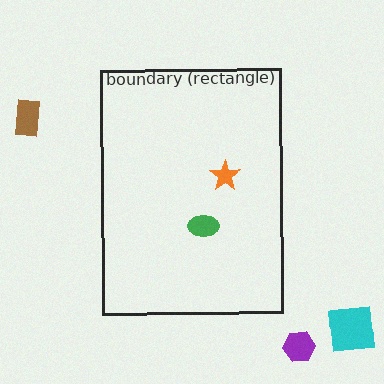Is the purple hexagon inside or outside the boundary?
Outside.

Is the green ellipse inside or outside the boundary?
Inside.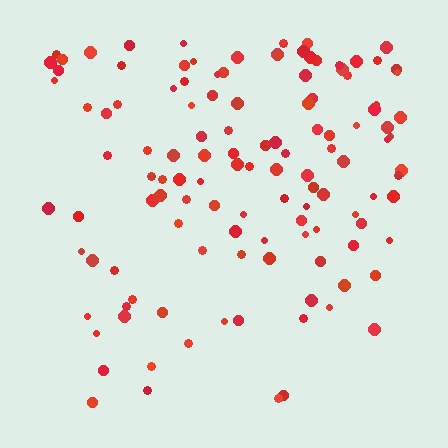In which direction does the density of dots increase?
From bottom to top, with the top side densest.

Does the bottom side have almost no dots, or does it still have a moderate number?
Still a moderate number, just noticeably fewer than the top.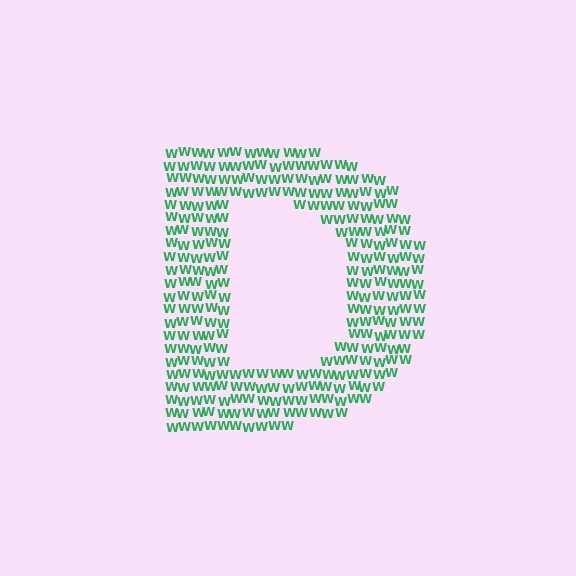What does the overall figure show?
The overall figure shows the letter D.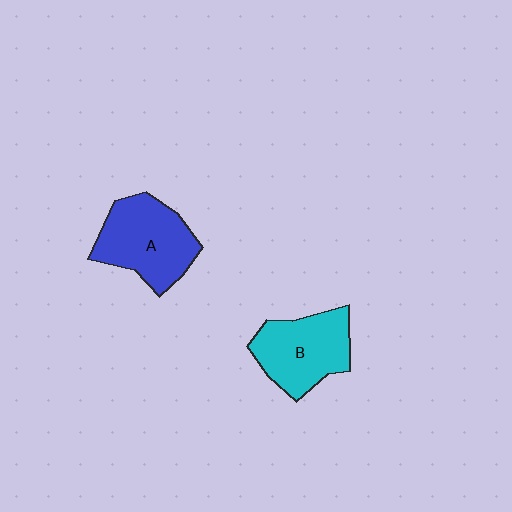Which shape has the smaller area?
Shape B (cyan).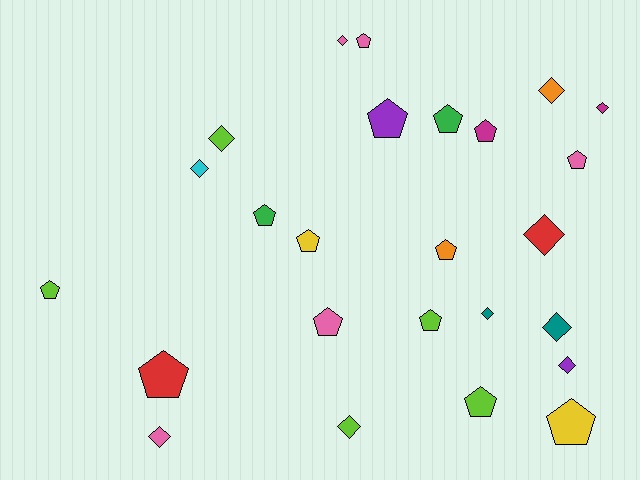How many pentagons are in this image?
There are 14 pentagons.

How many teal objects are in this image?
There are 2 teal objects.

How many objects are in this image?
There are 25 objects.